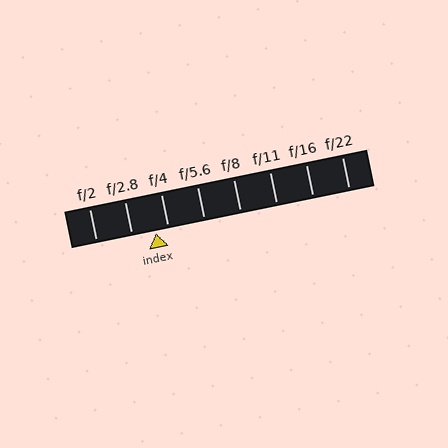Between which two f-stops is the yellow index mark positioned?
The index mark is between f/2.8 and f/4.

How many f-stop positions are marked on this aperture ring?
There are 8 f-stop positions marked.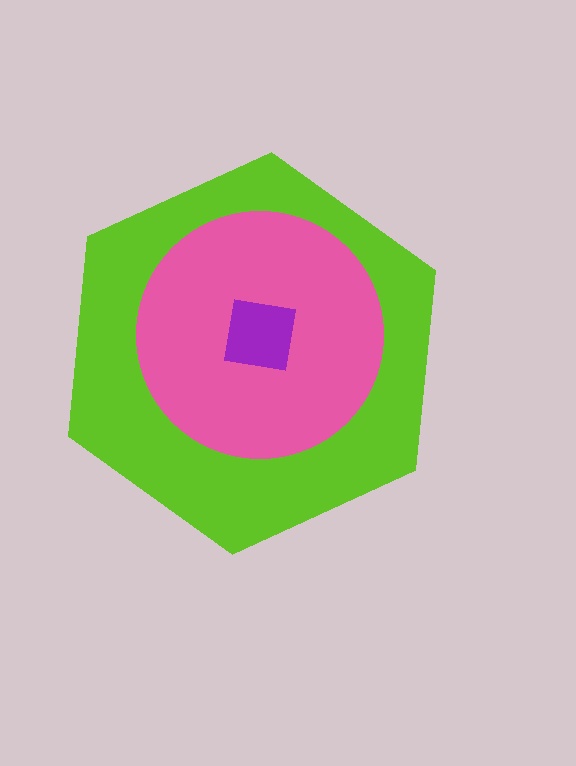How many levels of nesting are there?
3.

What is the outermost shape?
The lime hexagon.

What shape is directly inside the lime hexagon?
The pink circle.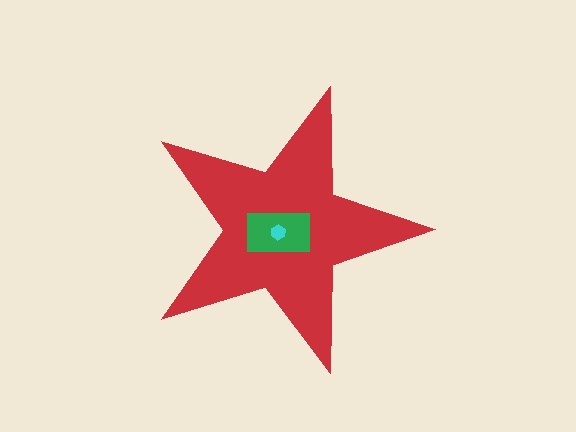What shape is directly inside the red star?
The green rectangle.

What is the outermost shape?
The red star.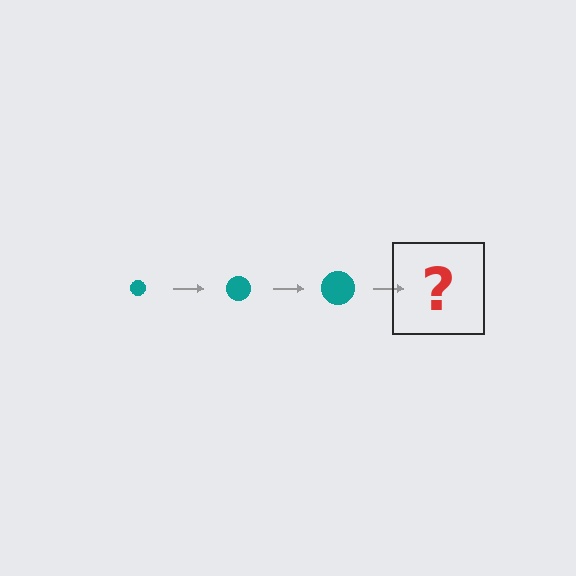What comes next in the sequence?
The next element should be a teal circle, larger than the previous one.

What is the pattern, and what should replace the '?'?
The pattern is that the circle gets progressively larger each step. The '?' should be a teal circle, larger than the previous one.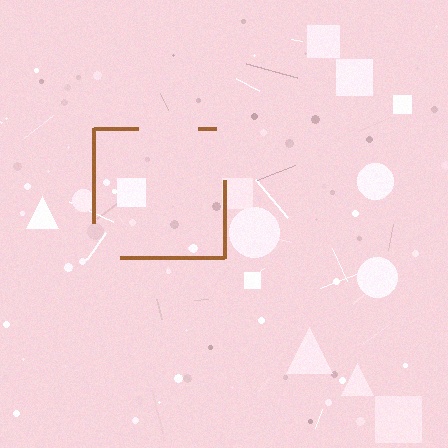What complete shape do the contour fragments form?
The contour fragments form a square.